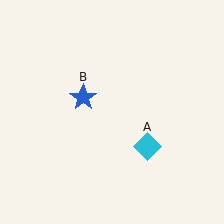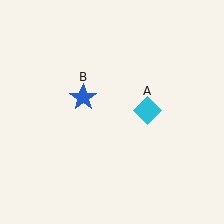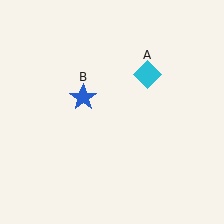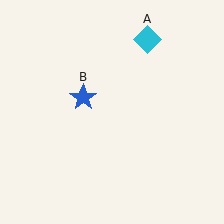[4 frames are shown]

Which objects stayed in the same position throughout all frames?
Blue star (object B) remained stationary.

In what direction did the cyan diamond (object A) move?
The cyan diamond (object A) moved up.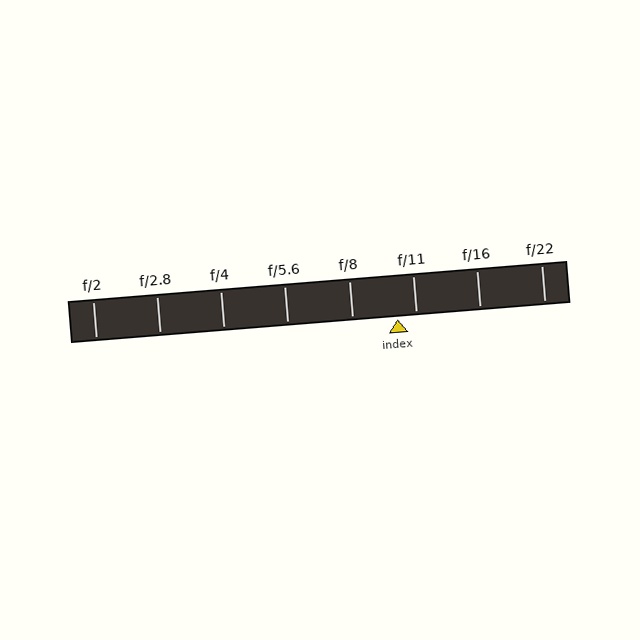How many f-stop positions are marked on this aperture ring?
There are 8 f-stop positions marked.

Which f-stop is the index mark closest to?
The index mark is closest to f/11.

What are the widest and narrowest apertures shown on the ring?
The widest aperture shown is f/2 and the narrowest is f/22.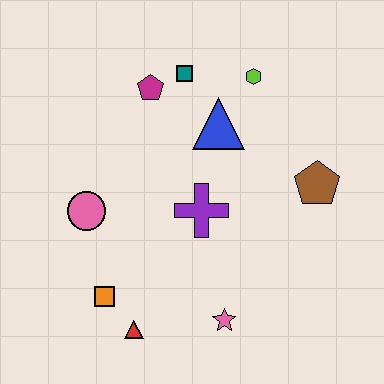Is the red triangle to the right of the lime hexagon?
No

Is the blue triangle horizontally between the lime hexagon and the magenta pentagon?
Yes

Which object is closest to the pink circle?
The orange square is closest to the pink circle.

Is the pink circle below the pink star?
No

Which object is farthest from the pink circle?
The brown pentagon is farthest from the pink circle.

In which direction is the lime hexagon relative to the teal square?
The lime hexagon is to the right of the teal square.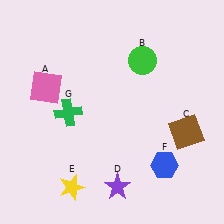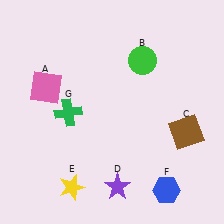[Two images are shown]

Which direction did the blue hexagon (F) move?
The blue hexagon (F) moved down.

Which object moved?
The blue hexagon (F) moved down.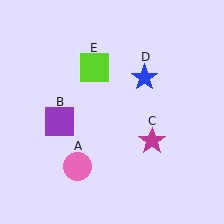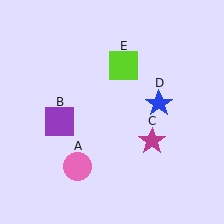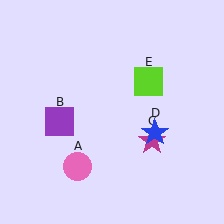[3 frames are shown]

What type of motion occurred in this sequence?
The blue star (object D), lime square (object E) rotated clockwise around the center of the scene.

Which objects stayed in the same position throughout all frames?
Pink circle (object A) and purple square (object B) and magenta star (object C) remained stationary.